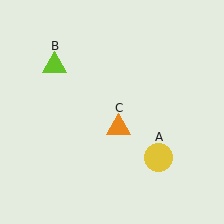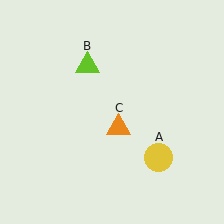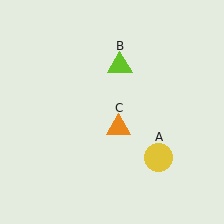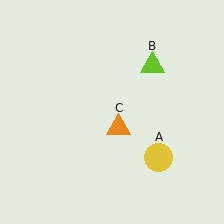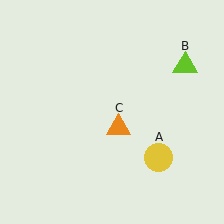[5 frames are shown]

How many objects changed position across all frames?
1 object changed position: lime triangle (object B).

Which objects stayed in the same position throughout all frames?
Yellow circle (object A) and orange triangle (object C) remained stationary.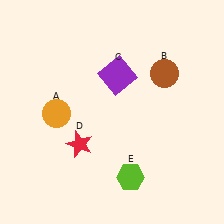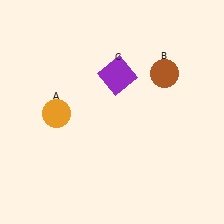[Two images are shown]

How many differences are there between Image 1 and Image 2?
There are 2 differences between the two images.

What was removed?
The red star (D), the lime hexagon (E) were removed in Image 2.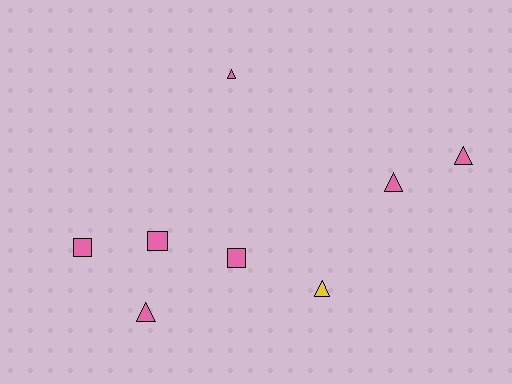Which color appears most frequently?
Pink, with 7 objects.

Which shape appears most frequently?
Triangle, with 5 objects.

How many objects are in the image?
There are 8 objects.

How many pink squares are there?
There are 3 pink squares.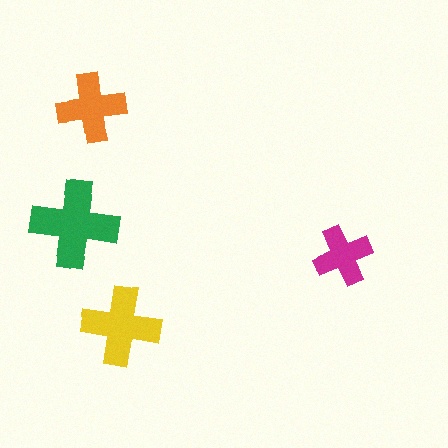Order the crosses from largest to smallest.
the green one, the yellow one, the orange one, the magenta one.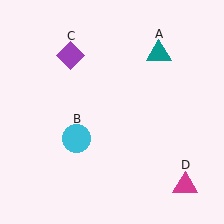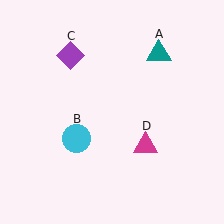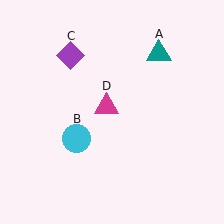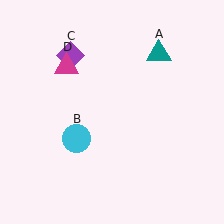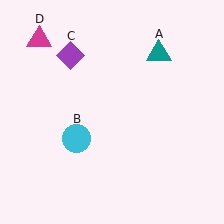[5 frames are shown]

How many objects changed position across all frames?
1 object changed position: magenta triangle (object D).